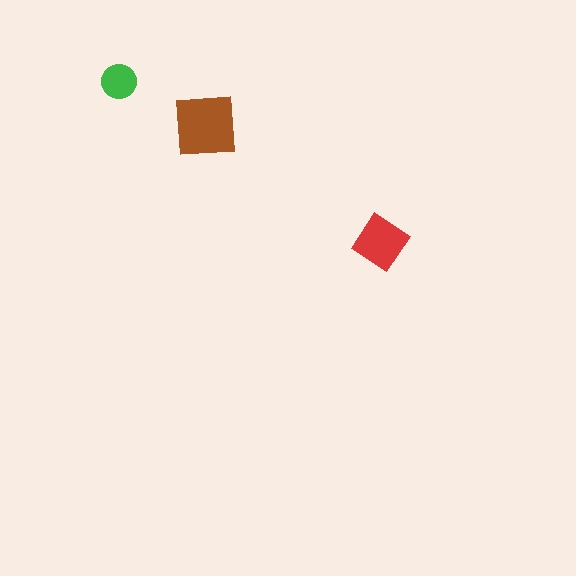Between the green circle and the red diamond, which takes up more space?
The red diamond.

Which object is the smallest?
The green circle.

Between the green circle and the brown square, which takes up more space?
The brown square.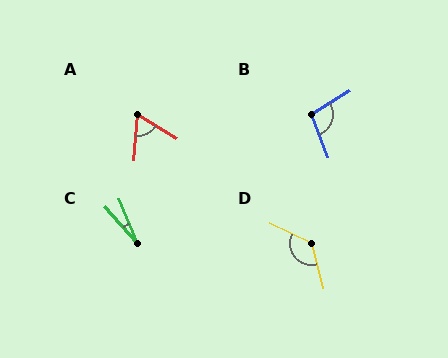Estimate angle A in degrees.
Approximately 63 degrees.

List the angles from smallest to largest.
C (19°), A (63°), B (101°), D (129°).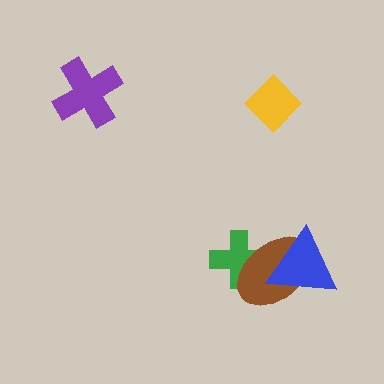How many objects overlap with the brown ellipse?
2 objects overlap with the brown ellipse.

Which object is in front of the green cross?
The brown ellipse is in front of the green cross.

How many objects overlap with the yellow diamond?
0 objects overlap with the yellow diamond.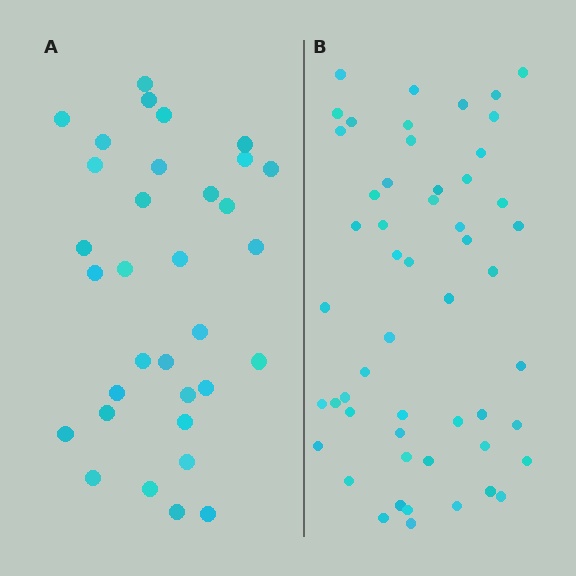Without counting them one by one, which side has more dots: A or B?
Region B (the right region) has more dots.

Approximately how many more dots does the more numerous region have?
Region B has approximately 20 more dots than region A.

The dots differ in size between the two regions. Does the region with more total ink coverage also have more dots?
No. Region A has more total ink coverage because its dots are larger, but region B actually contains more individual dots. Total area can be misleading — the number of items is what matters here.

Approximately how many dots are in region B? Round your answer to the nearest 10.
About 50 dots. (The exact count is 53, which rounds to 50.)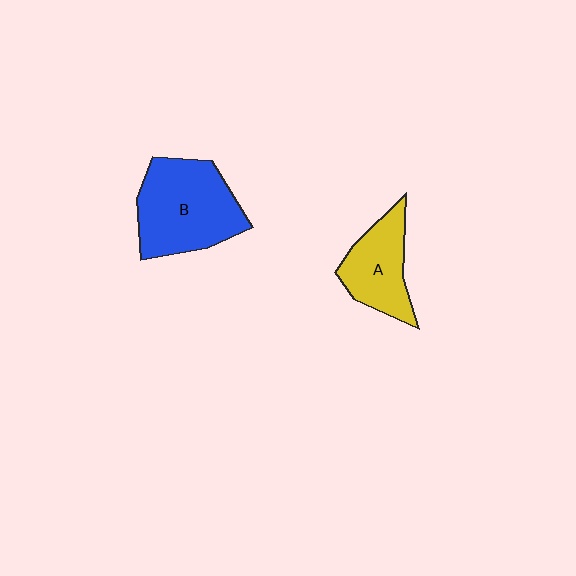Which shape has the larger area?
Shape B (blue).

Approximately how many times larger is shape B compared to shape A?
Approximately 1.5 times.